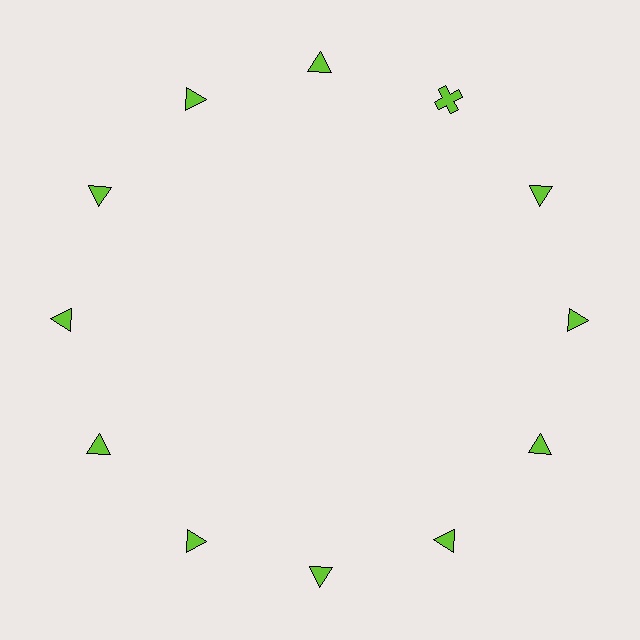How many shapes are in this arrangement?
There are 12 shapes arranged in a ring pattern.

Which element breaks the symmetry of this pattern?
The lime cross at roughly the 1 o'clock position breaks the symmetry. All other shapes are lime triangles.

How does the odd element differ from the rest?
It has a different shape: cross instead of triangle.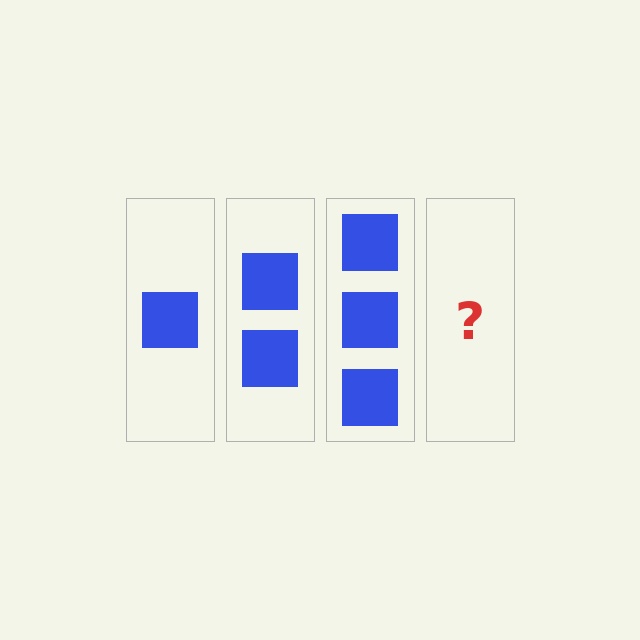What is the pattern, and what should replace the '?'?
The pattern is that each step adds one more square. The '?' should be 4 squares.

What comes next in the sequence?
The next element should be 4 squares.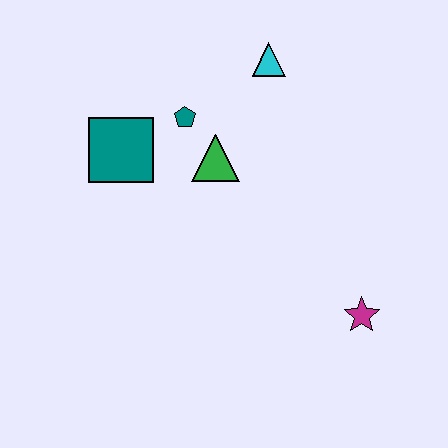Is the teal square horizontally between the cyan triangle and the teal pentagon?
No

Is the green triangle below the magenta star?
No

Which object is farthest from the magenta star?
The teal square is farthest from the magenta star.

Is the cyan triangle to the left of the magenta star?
Yes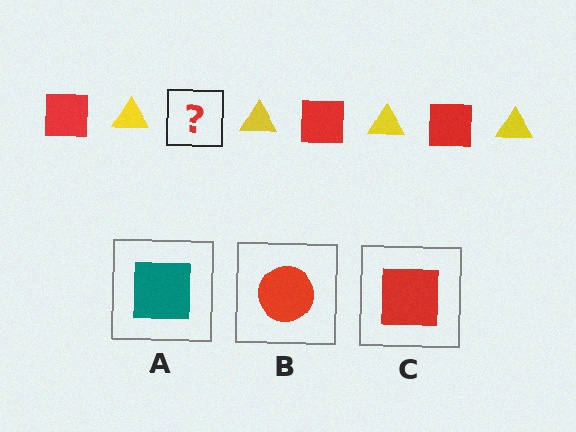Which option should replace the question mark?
Option C.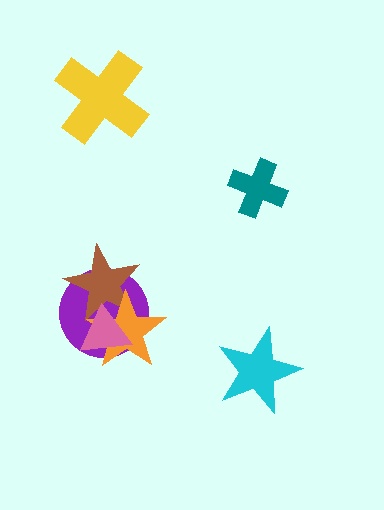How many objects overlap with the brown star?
3 objects overlap with the brown star.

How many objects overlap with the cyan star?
0 objects overlap with the cyan star.